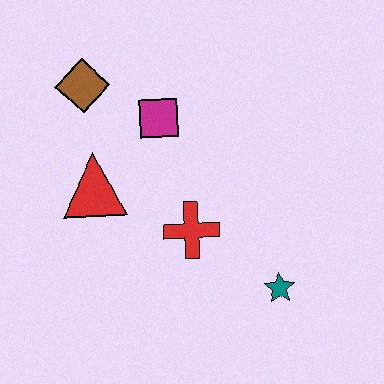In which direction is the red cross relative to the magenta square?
The red cross is below the magenta square.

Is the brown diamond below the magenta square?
No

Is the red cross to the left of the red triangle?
No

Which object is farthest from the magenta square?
The teal star is farthest from the magenta square.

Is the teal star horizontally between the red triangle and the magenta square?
No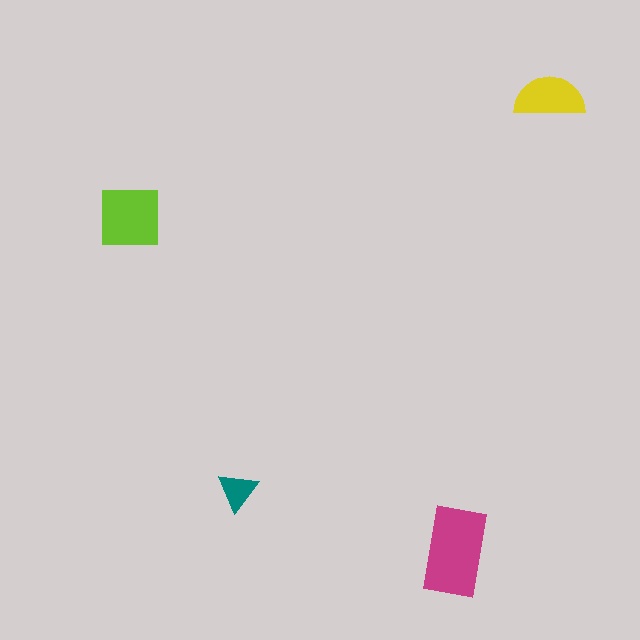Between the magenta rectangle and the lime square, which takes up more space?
The magenta rectangle.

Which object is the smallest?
The teal triangle.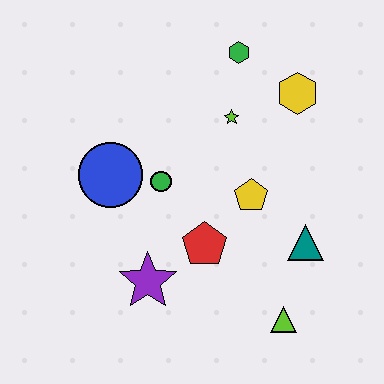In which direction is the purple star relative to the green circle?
The purple star is below the green circle.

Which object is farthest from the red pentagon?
The green hexagon is farthest from the red pentagon.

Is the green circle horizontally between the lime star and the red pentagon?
No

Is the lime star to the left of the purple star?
No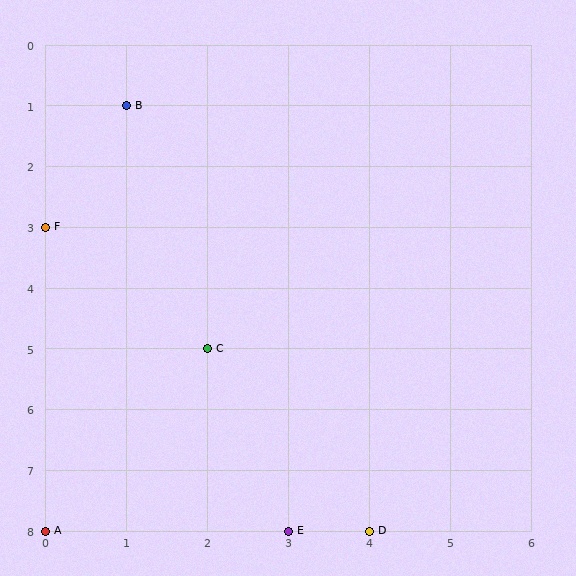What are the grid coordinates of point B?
Point B is at grid coordinates (1, 1).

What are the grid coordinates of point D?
Point D is at grid coordinates (4, 8).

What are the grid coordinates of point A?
Point A is at grid coordinates (0, 8).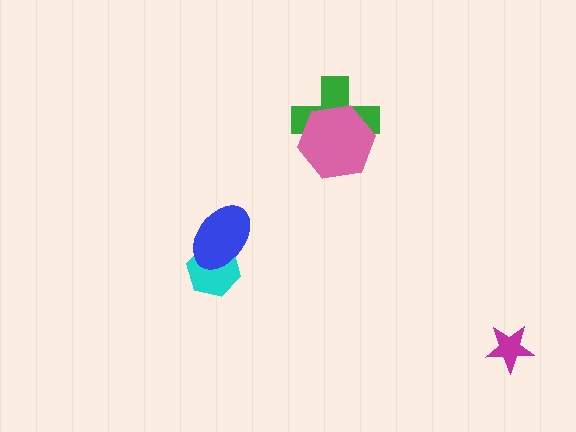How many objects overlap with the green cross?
1 object overlaps with the green cross.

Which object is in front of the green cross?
The pink hexagon is in front of the green cross.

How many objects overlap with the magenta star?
0 objects overlap with the magenta star.